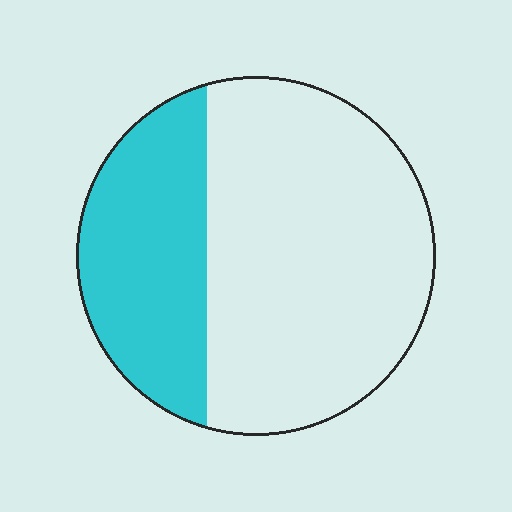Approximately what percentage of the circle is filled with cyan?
Approximately 35%.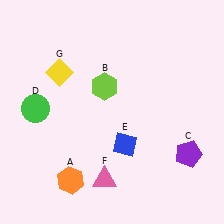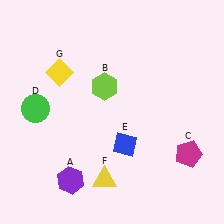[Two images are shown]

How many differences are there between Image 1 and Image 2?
There are 3 differences between the two images.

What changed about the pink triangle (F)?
In Image 1, F is pink. In Image 2, it changed to yellow.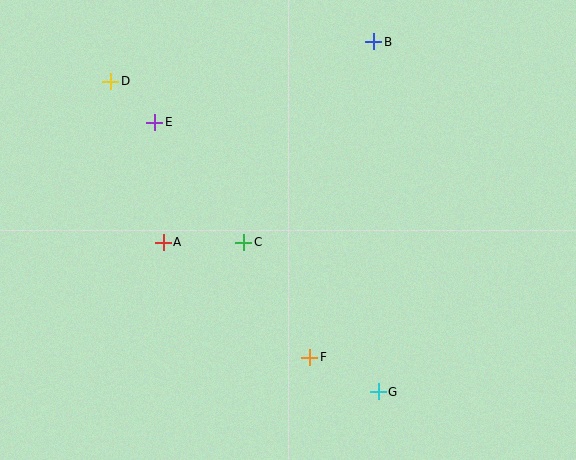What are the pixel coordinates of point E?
Point E is at (155, 122).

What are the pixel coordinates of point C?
Point C is at (244, 242).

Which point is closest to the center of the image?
Point C at (244, 242) is closest to the center.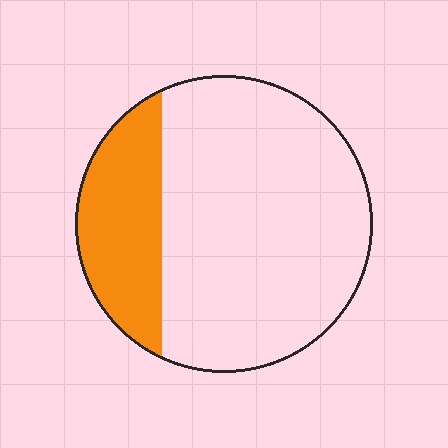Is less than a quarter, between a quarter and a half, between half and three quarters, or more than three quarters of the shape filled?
Less than a quarter.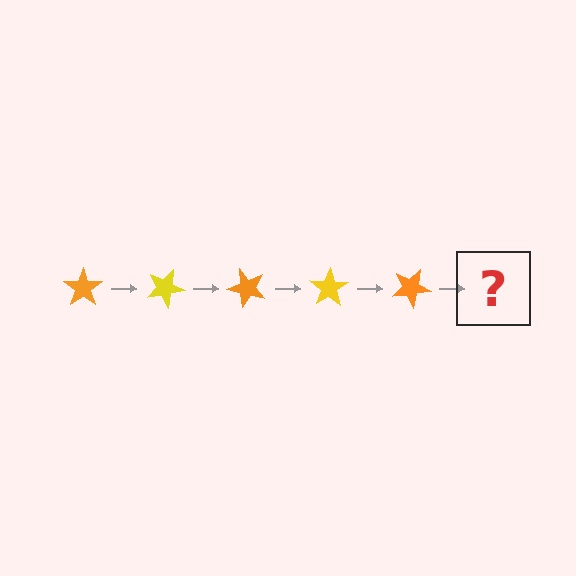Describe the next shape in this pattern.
It should be a yellow star, rotated 125 degrees from the start.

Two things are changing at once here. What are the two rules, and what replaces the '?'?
The two rules are that it rotates 25 degrees each step and the color cycles through orange and yellow. The '?' should be a yellow star, rotated 125 degrees from the start.